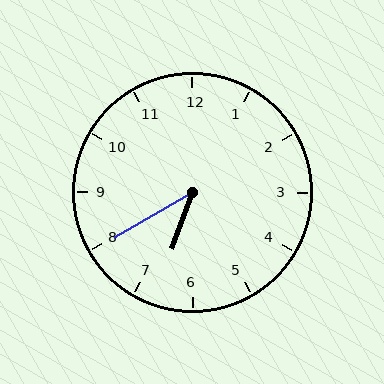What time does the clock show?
6:40.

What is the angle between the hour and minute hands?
Approximately 40 degrees.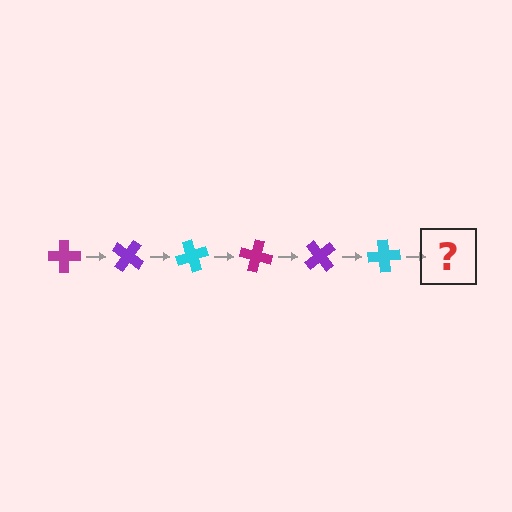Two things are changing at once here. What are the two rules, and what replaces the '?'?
The two rules are that it rotates 35 degrees each step and the color cycles through magenta, purple, and cyan. The '?' should be a magenta cross, rotated 210 degrees from the start.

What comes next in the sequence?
The next element should be a magenta cross, rotated 210 degrees from the start.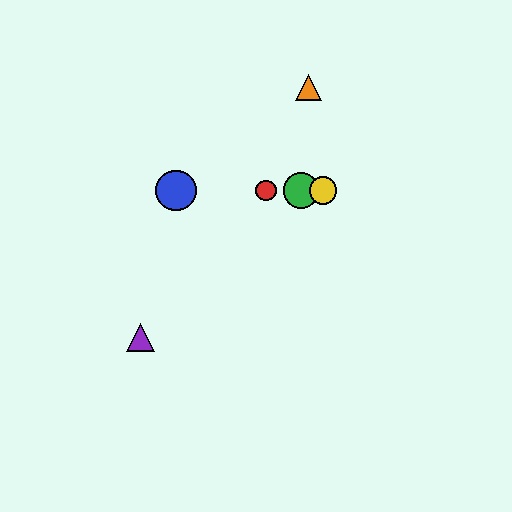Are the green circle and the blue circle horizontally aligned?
Yes, both are at y≈190.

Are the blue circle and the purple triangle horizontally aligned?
No, the blue circle is at y≈190 and the purple triangle is at y≈337.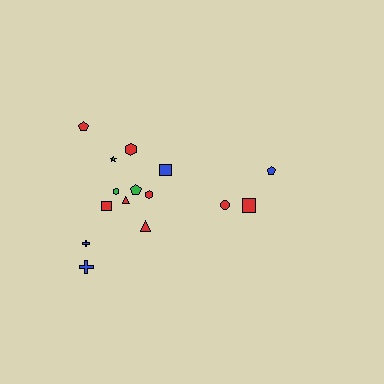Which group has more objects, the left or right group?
The left group.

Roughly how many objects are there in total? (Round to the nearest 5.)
Roughly 15 objects in total.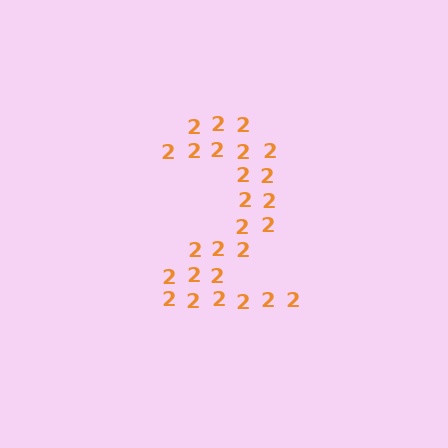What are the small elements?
The small elements are digit 2's.